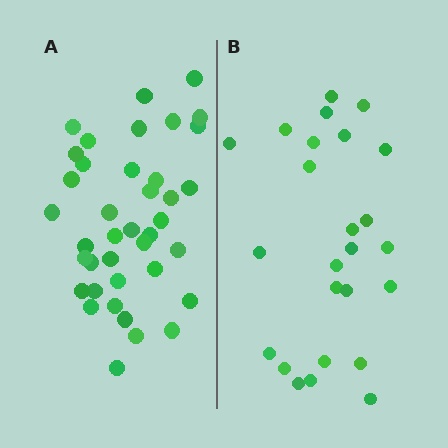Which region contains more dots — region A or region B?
Region A (the left region) has more dots.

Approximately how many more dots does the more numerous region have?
Region A has approximately 15 more dots than region B.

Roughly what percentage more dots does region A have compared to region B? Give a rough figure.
About 55% more.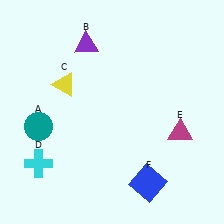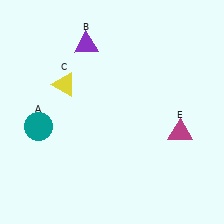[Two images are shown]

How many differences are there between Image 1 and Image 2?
There are 2 differences between the two images.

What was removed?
The cyan cross (D), the blue square (F) were removed in Image 2.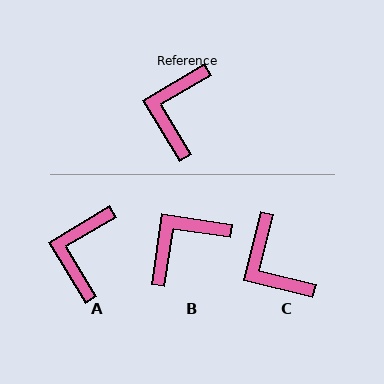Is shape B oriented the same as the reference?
No, it is off by about 39 degrees.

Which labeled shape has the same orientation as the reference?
A.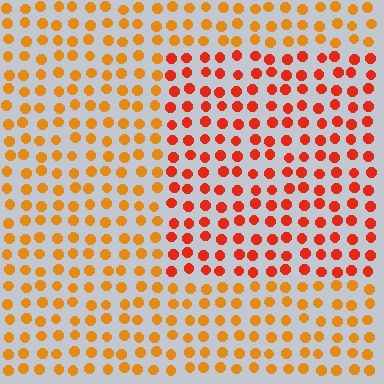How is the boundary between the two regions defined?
The boundary is defined purely by a slight shift in hue (about 30 degrees). Spacing, size, and orientation are identical on both sides.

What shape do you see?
I see a rectangle.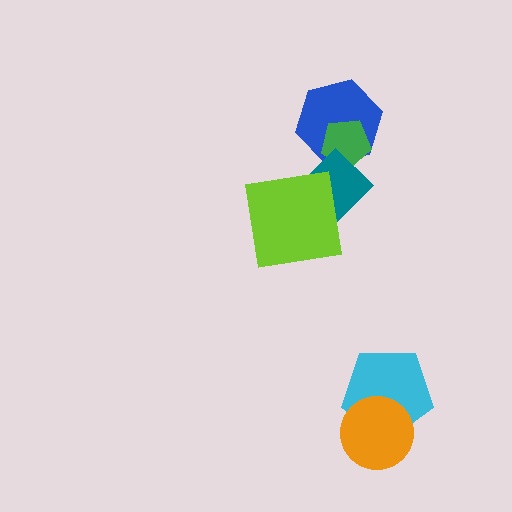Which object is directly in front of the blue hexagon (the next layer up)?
The green pentagon is directly in front of the blue hexagon.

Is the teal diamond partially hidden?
Yes, it is partially covered by another shape.